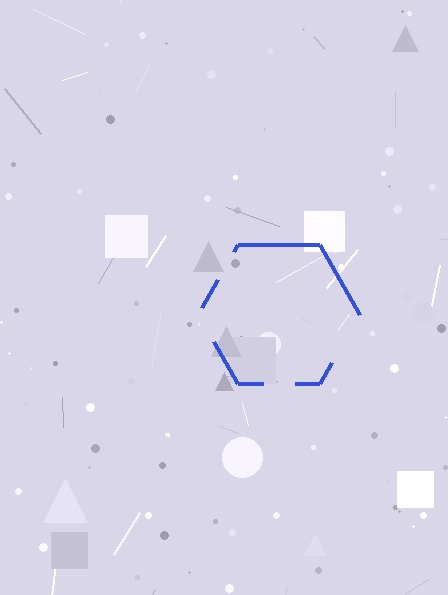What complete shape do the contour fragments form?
The contour fragments form a hexagon.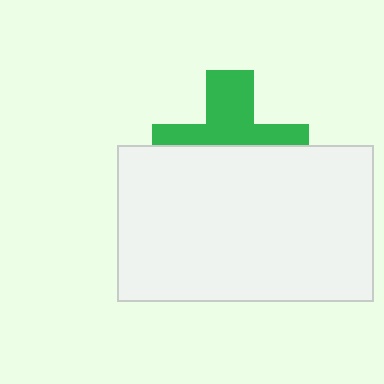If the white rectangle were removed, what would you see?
You would see the complete green cross.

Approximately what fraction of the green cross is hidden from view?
Roughly 53% of the green cross is hidden behind the white rectangle.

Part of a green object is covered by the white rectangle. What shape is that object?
It is a cross.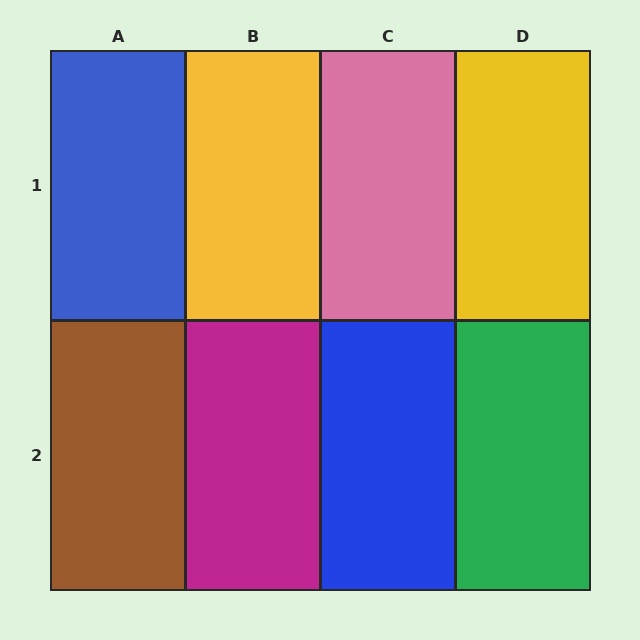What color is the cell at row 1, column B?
Yellow.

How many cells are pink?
1 cell is pink.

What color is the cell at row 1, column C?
Pink.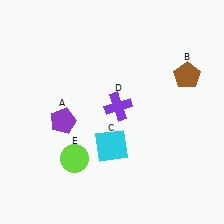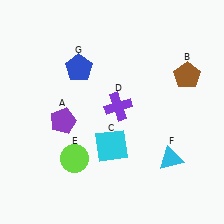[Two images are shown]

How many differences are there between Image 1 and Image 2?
There are 2 differences between the two images.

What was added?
A cyan triangle (F), a blue pentagon (G) were added in Image 2.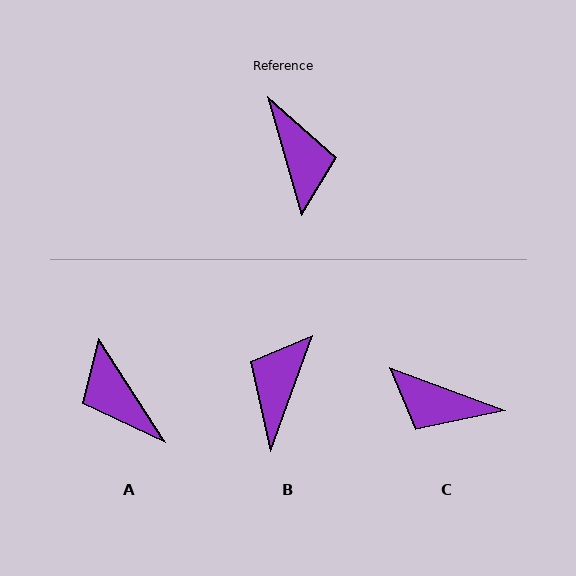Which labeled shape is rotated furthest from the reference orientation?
A, about 164 degrees away.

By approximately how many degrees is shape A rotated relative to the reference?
Approximately 164 degrees clockwise.